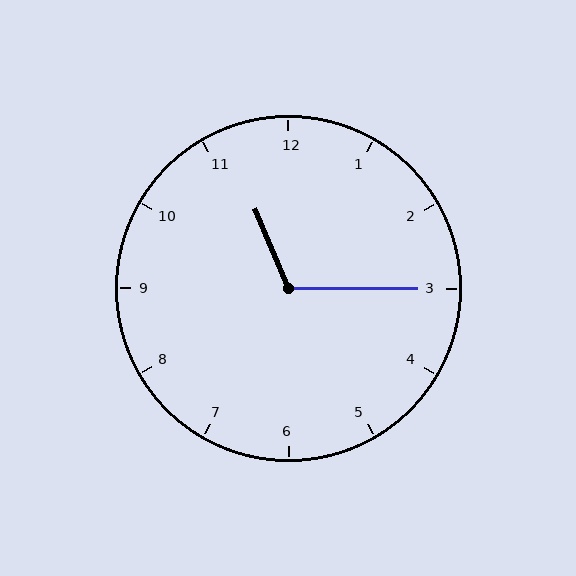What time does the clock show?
11:15.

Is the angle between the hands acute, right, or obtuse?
It is obtuse.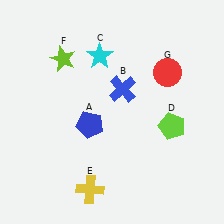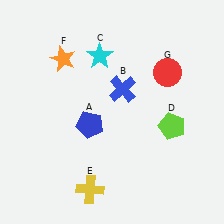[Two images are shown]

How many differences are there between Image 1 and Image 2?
There is 1 difference between the two images.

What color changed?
The star (F) changed from lime in Image 1 to orange in Image 2.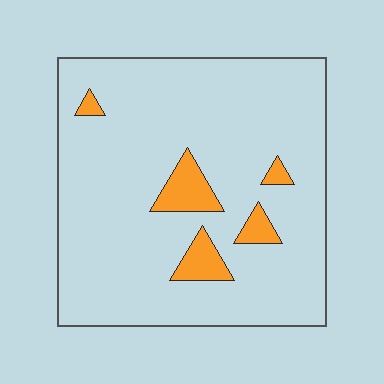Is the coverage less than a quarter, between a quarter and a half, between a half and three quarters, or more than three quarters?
Less than a quarter.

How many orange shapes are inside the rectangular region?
5.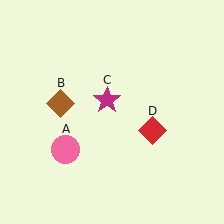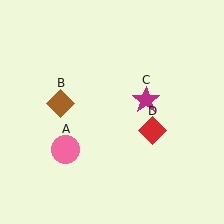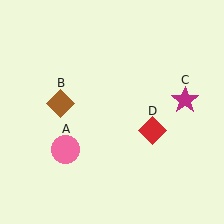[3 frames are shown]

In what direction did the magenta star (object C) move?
The magenta star (object C) moved right.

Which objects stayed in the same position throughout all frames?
Pink circle (object A) and brown diamond (object B) and red diamond (object D) remained stationary.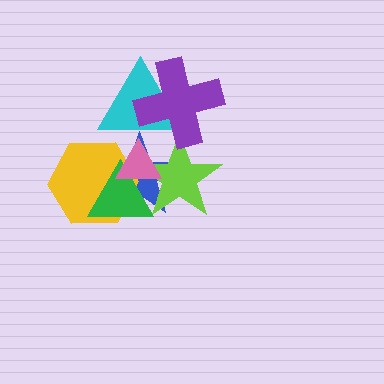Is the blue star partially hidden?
Yes, it is partially covered by another shape.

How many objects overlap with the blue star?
5 objects overlap with the blue star.